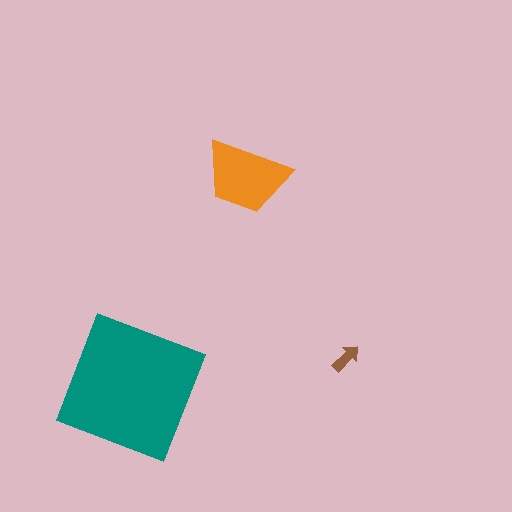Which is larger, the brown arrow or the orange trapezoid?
The orange trapezoid.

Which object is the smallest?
The brown arrow.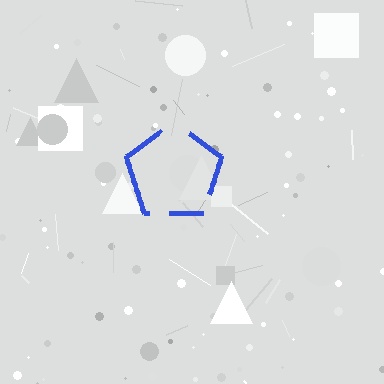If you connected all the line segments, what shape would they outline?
They would outline a pentagon.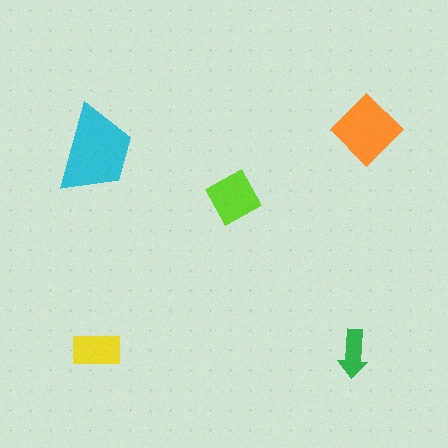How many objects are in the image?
There are 5 objects in the image.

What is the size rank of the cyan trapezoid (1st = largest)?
1st.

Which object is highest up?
The orange diamond is topmost.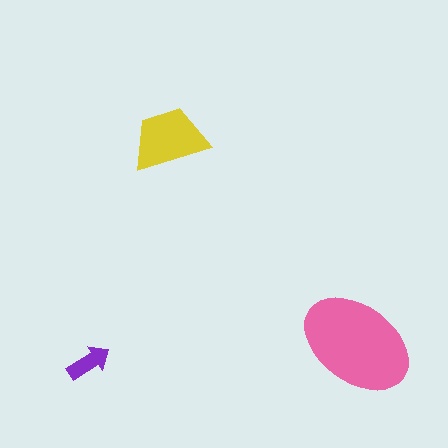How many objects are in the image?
There are 3 objects in the image.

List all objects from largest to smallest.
The pink ellipse, the yellow trapezoid, the purple arrow.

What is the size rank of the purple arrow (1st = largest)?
3rd.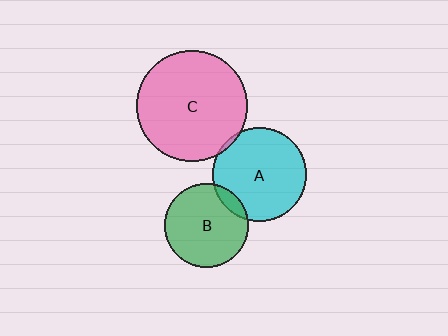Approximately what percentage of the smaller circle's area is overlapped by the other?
Approximately 10%.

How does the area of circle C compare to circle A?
Approximately 1.4 times.